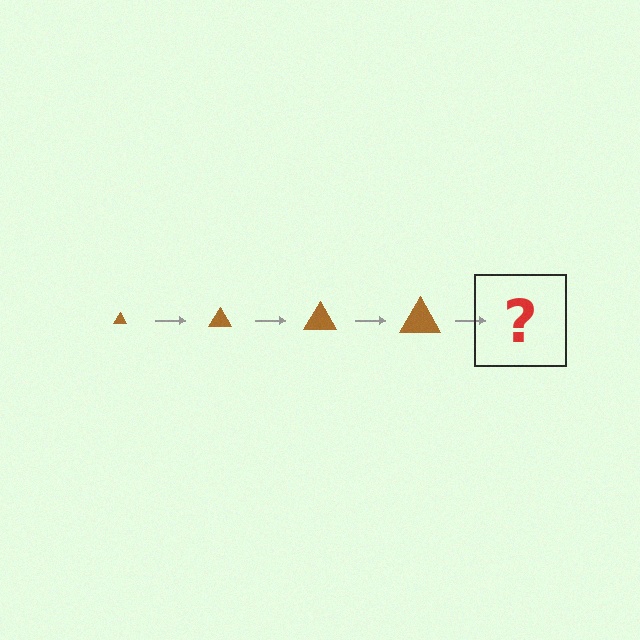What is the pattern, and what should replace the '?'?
The pattern is that the triangle gets progressively larger each step. The '?' should be a brown triangle, larger than the previous one.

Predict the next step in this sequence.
The next step is a brown triangle, larger than the previous one.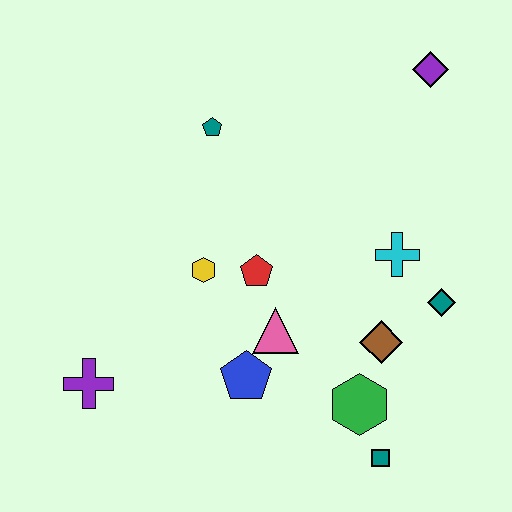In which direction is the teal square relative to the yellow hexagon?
The teal square is below the yellow hexagon.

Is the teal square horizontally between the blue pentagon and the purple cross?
No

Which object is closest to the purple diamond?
The cyan cross is closest to the purple diamond.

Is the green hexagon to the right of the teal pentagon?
Yes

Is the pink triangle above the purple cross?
Yes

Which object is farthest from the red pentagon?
The purple diamond is farthest from the red pentagon.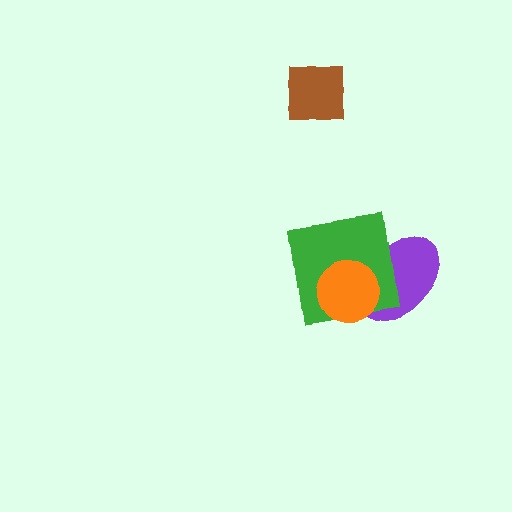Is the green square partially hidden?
Yes, it is partially covered by another shape.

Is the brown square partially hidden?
No, no other shape covers it.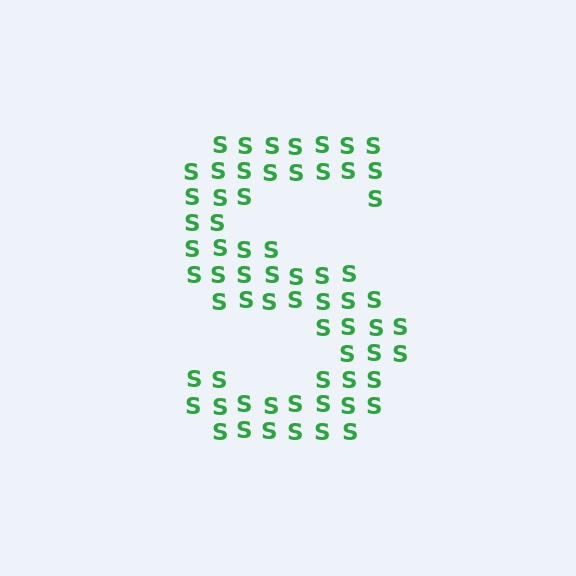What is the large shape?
The large shape is the letter S.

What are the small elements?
The small elements are letter S's.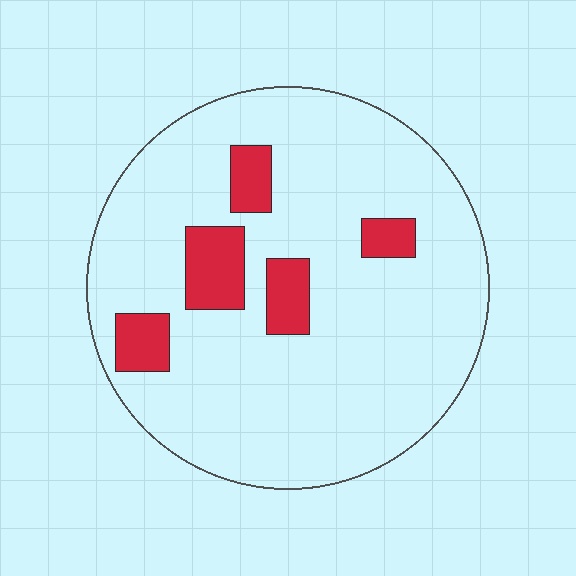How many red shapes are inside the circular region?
5.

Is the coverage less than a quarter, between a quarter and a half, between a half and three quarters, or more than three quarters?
Less than a quarter.